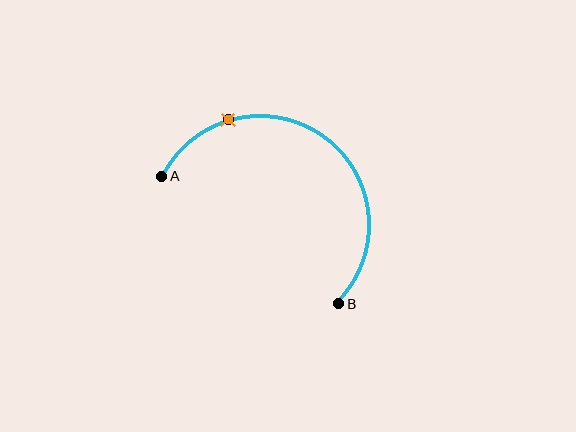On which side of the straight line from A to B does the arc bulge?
The arc bulges above and to the right of the straight line connecting A and B.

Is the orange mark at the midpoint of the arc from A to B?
No. The orange mark lies on the arc but is closer to endpoint A. The arc midpoint would be at the point on the curve equidistant along the arc from both A and B.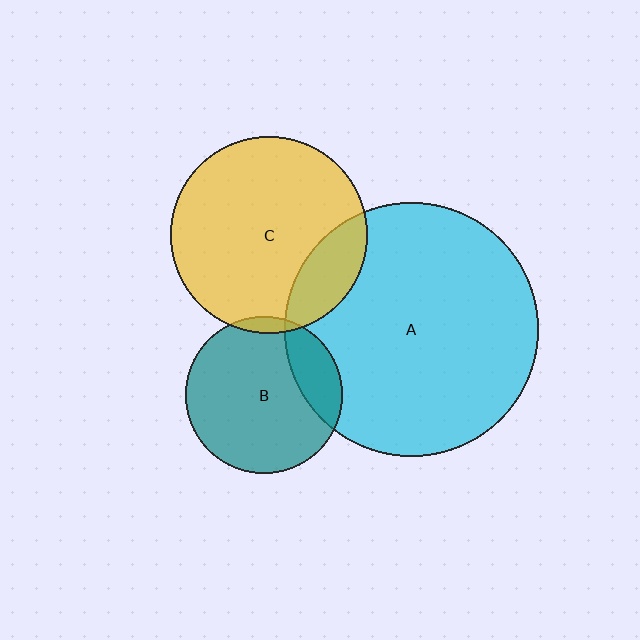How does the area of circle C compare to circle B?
Approximately 1.6 times.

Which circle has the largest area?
Circle A (cyan).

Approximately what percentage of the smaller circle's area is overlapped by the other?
Approximately 20%.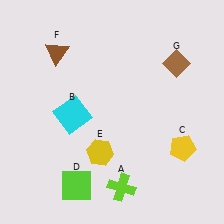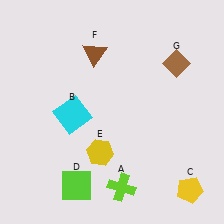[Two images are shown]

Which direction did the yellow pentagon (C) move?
The yellow pentagon (C) moved down.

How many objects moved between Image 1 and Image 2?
2 objects moved between the two images.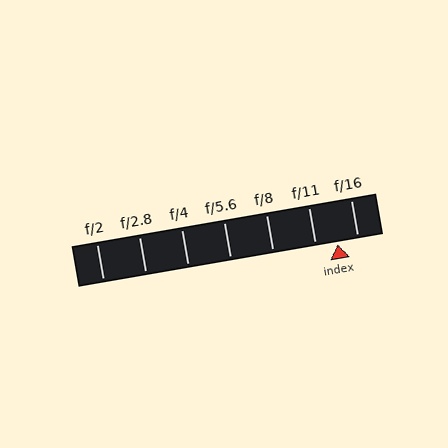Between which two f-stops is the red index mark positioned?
The index mark is between f/11 and f/16.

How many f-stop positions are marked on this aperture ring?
There are 7 f-stop positions marked.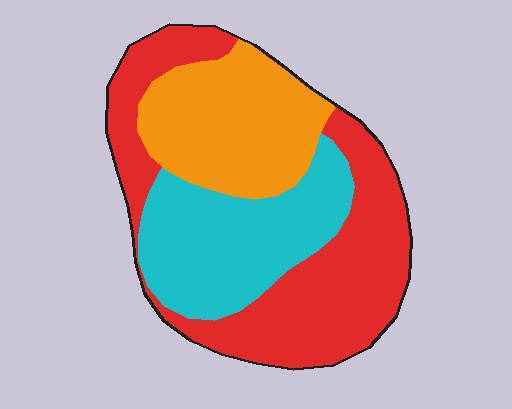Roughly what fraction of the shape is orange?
Orange covers around 25% of the shape.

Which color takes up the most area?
Red, at roughly 45%.